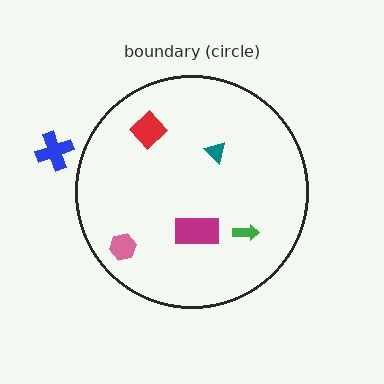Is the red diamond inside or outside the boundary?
Inside.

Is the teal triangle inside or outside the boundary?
Inside.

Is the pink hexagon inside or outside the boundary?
Inside.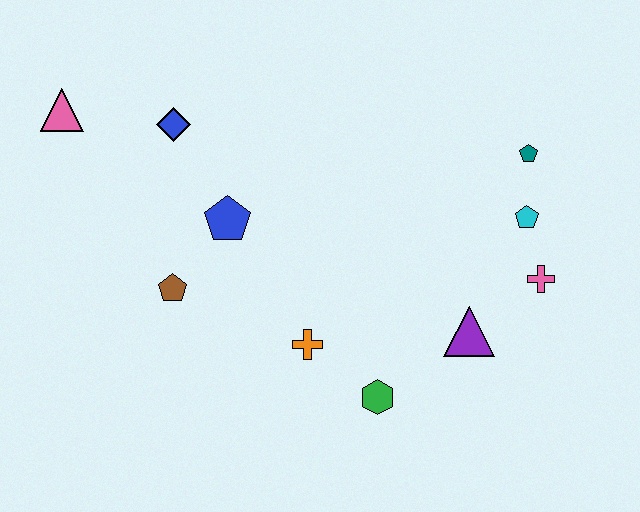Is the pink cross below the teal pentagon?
Yes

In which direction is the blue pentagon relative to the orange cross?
The blue pentagon is above the orange cross.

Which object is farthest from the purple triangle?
The pink triangle is farthest from the purple triangle.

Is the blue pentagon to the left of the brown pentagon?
No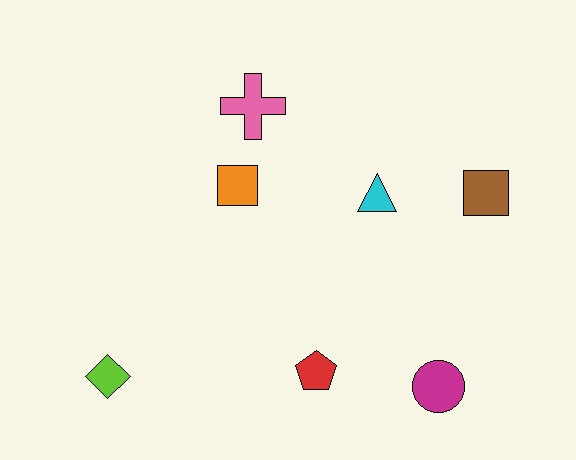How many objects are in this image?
There are 7 objects.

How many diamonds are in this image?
There is 1 diamond.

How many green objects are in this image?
There are no green objects.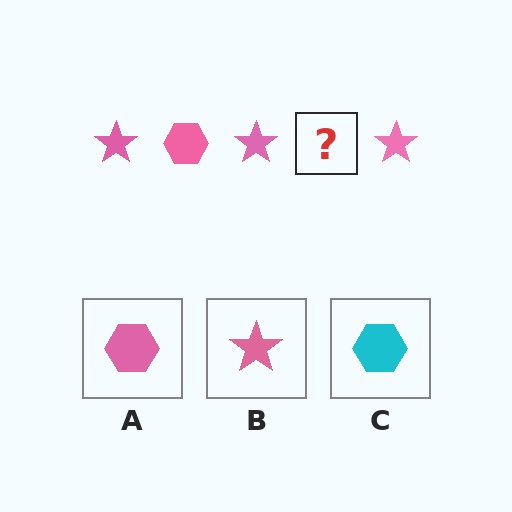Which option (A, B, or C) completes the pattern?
A.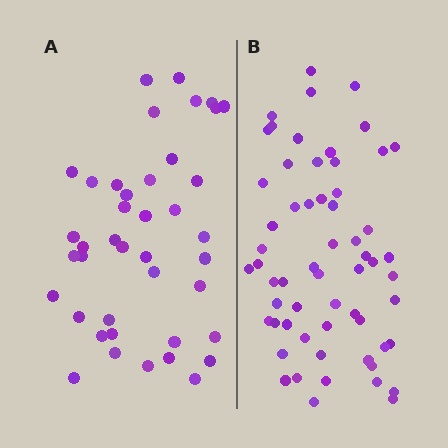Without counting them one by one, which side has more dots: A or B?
Region B (the right region) has more dots.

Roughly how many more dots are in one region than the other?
Region B has approximately 20 more dots than region A.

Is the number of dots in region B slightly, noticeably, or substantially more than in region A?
Region B has substantially more. The ratio is roughly 1.5 to 1.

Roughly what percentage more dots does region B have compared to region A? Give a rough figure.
About 45% more.